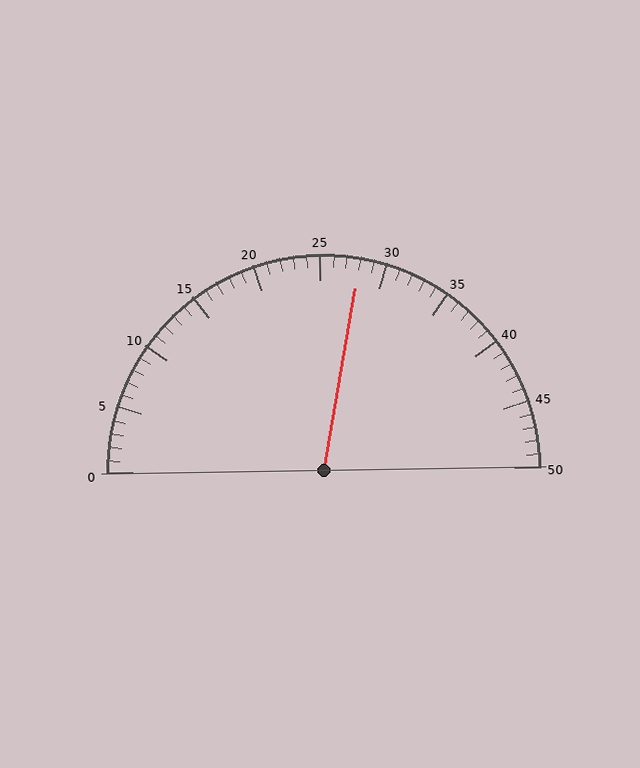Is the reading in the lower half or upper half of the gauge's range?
The reading is in the upper half of the range (0 to 50).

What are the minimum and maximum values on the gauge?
The gauge ranges from 0 to 50.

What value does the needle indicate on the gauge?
The needle indicates approximately 28.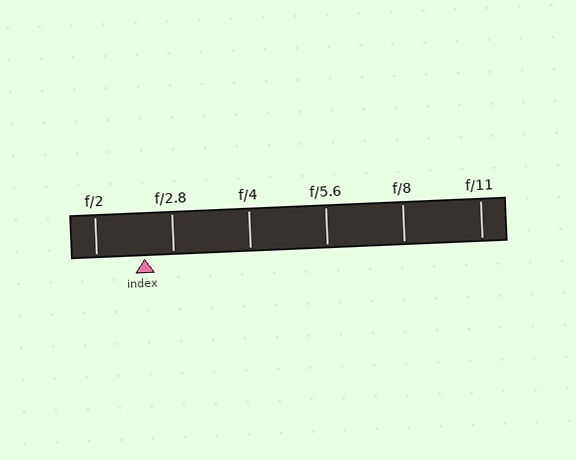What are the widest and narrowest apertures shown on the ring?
The widest aperture shown is f/2 and the narrowest is f/11.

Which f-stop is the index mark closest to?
The index mark is closest to f/2.8.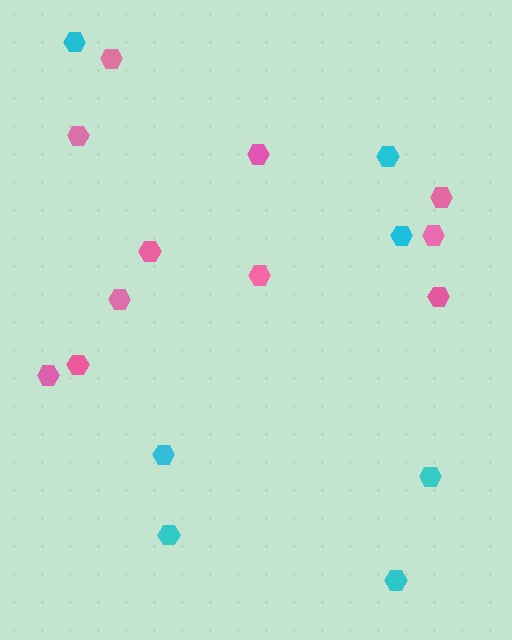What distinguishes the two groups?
There are 2 groups: one group of pink hexagons (11) and one group of cyan hexagons (7).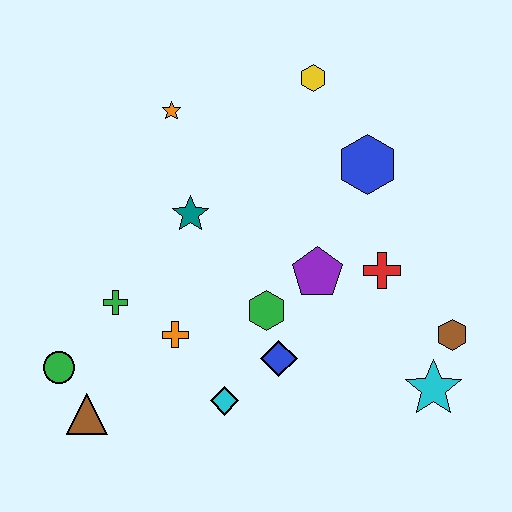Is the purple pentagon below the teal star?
Yes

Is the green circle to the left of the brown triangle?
Yes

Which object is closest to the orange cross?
The green cross is closest to the orange cross.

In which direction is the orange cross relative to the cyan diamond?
The orange cross is above the cyan diamond.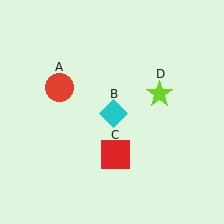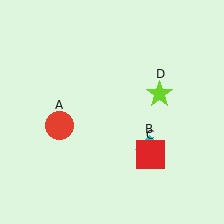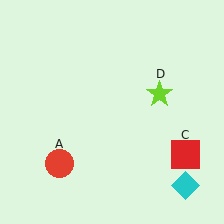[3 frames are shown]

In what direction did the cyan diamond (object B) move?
The cyan diamond (object B) moved down and to the right.